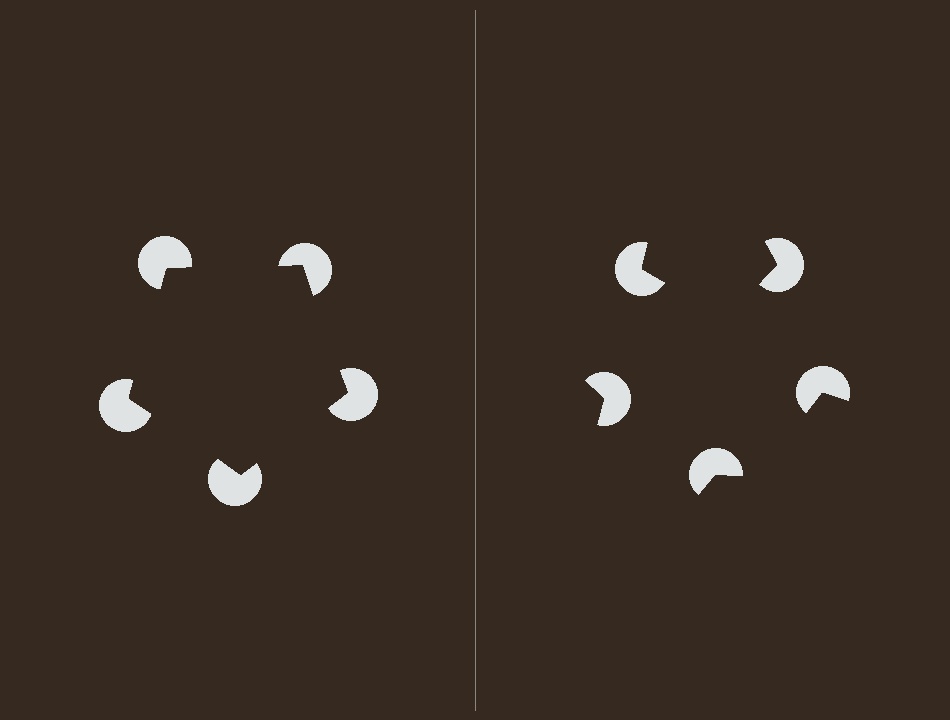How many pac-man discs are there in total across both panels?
10 — 5 on each side.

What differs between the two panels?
The pac-man discs are positioned identically on both sides; only the wedge orientations differ. On the left they align to a pentagon; on the right they are misaligned.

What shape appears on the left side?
An illusory pentagon.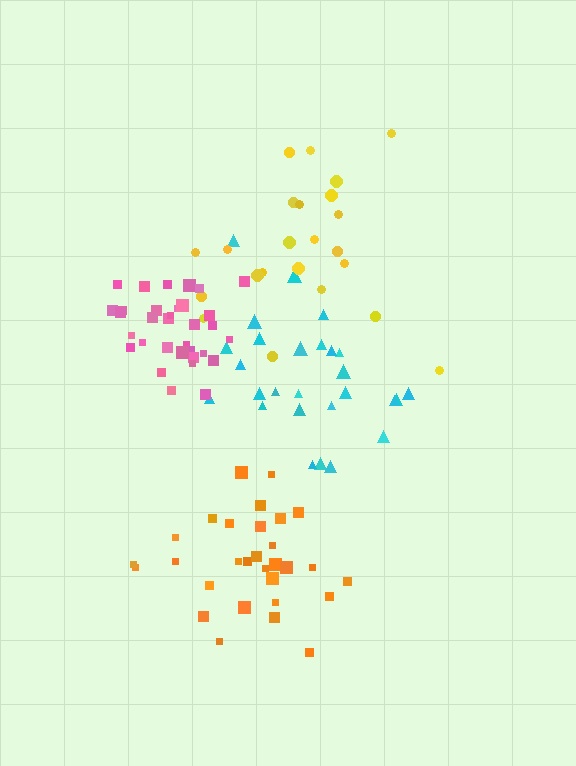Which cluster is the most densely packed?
Pink.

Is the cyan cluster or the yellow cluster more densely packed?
Cyan.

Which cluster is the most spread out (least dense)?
Yellow.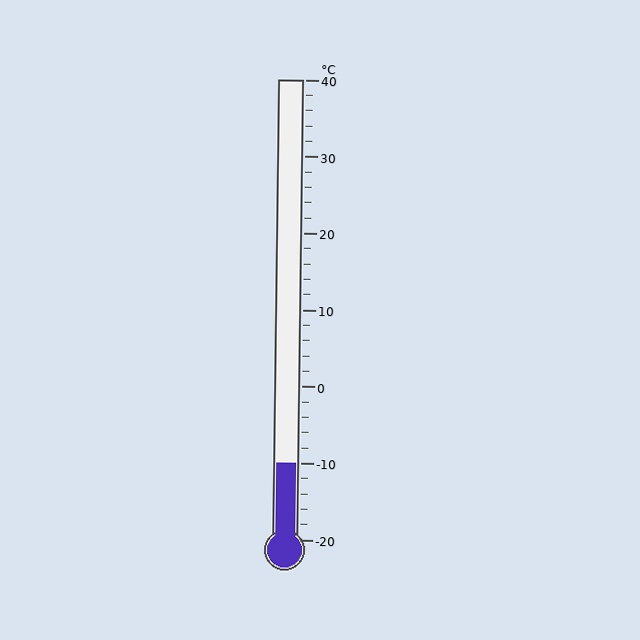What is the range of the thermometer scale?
The thermometer scale ranges from -20°C to 40°C.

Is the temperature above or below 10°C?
The temperature is below 10°C.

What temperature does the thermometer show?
The thermometer shows approximately -10°C.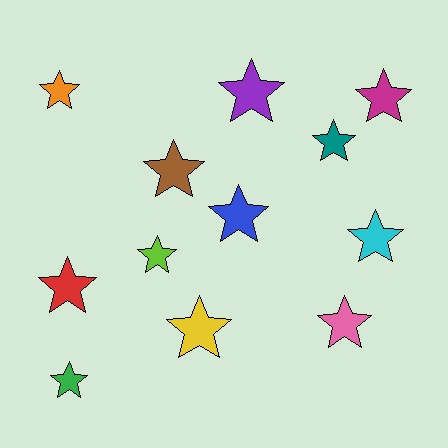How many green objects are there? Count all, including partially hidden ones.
There is 1 green object.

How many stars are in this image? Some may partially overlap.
There are 12 stars.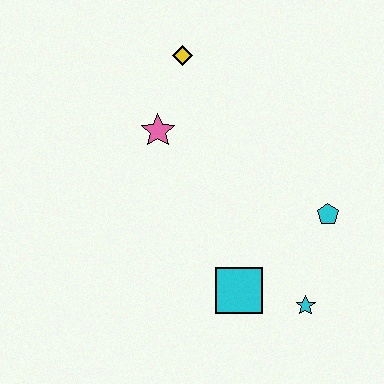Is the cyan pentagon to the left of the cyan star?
No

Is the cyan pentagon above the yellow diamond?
No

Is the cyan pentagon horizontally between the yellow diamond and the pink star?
No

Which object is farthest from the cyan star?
The yellow diamond is farthest from the cyan star.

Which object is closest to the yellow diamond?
The pink star is closest to the yellow diamond.